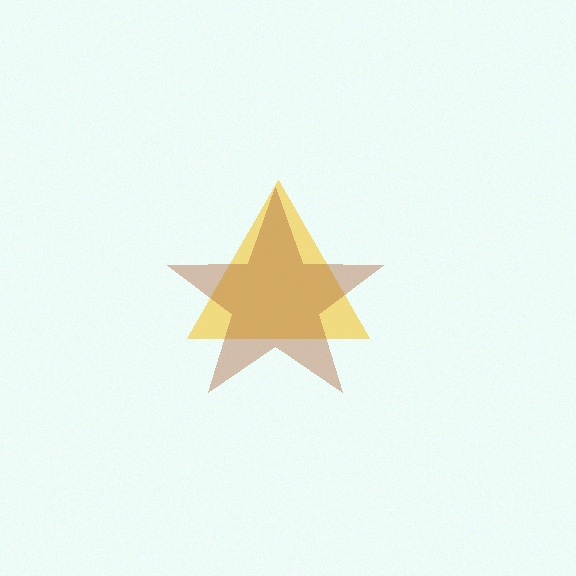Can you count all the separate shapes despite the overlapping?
Yes, there are 2 separate shapes.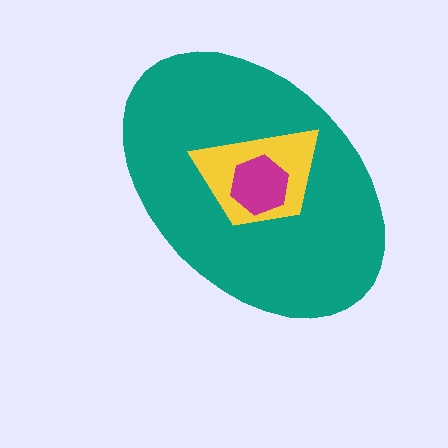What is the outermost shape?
The teal ellipse.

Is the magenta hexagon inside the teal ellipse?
Yes.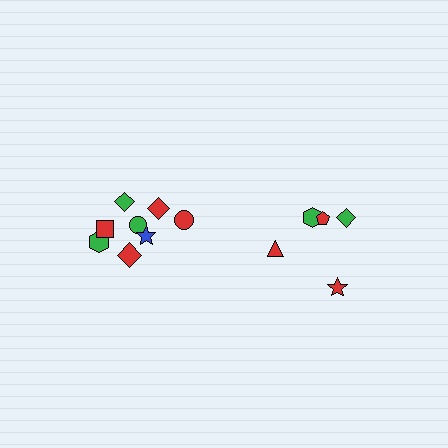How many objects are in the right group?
There are 5 objects.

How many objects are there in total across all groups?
There are 13 objects.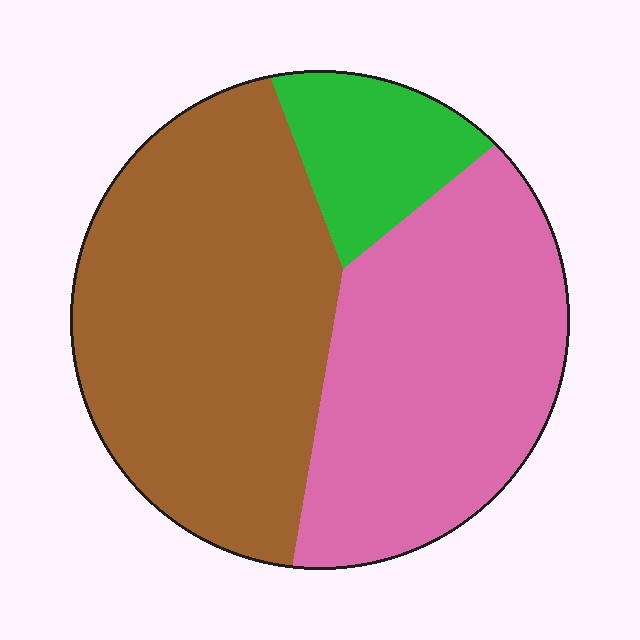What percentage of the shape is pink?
Pink covers around 40% of the shape.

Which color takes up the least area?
Green, at roughly 10%.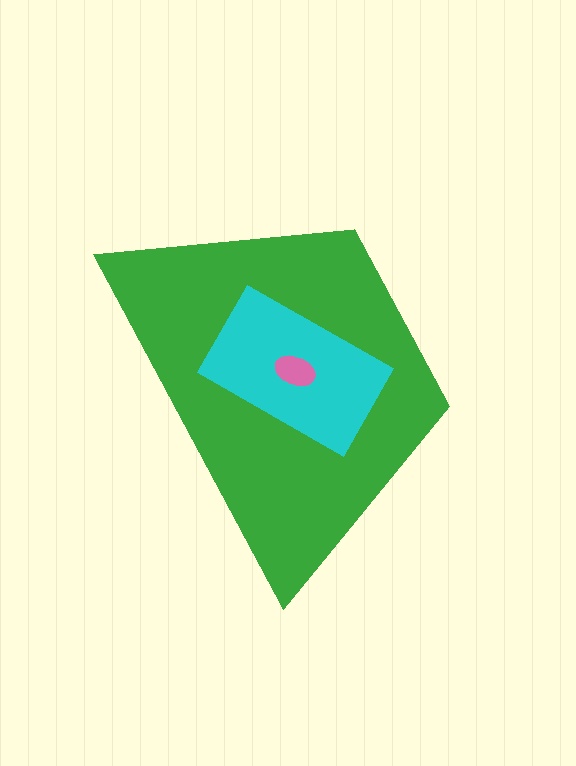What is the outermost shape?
The green trapezoid.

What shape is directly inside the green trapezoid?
The cyan rectangle.